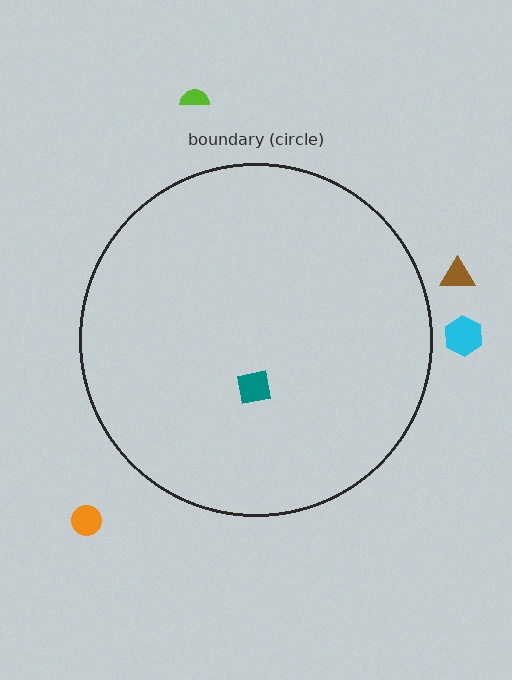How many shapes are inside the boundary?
1 inside, 4 outside.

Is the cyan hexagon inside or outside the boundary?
Outside.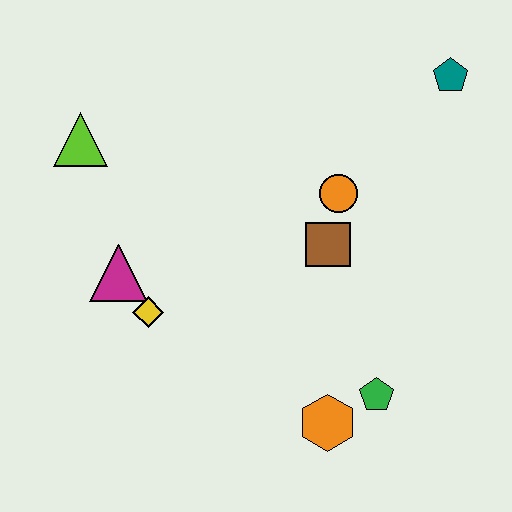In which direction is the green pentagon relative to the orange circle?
The green pentagon is below the orange circle.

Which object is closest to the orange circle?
The brown square is closest to the orange circle.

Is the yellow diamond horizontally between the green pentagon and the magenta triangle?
Yes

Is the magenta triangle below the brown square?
Yes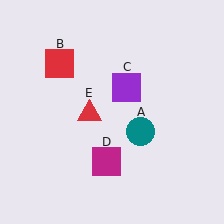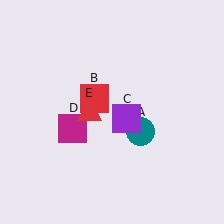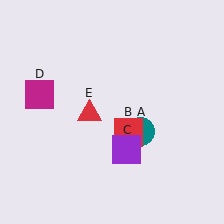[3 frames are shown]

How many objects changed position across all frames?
3 objects changed position: red square (object B), purple square (object C), magenta square (object D).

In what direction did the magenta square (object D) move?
The magenta square (object D) moved up and to the left.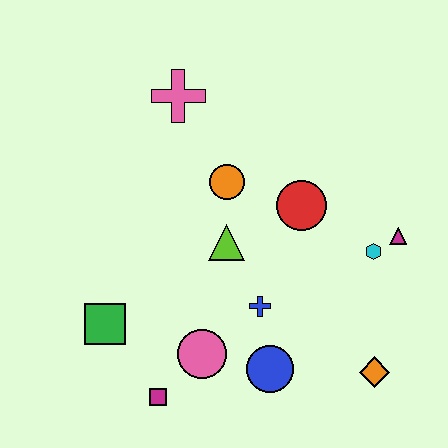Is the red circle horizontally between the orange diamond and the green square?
Yes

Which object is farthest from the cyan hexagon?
The green square is farthest from the cyan hexagon.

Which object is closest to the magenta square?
The pink circle is closest to the magenta square.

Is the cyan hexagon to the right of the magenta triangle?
No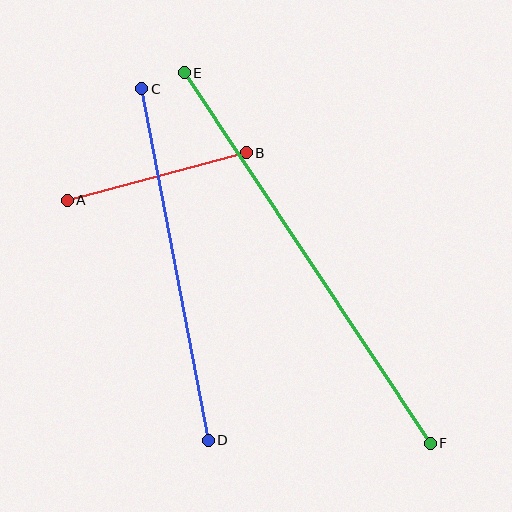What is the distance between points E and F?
The distance is approximately 444 pixels.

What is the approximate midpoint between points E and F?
The midpoint is at approximately (307, 258) pixels.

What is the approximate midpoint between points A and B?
The midpoint is at approximately (157, 177) pixels.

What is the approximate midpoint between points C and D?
The midpoint is at approximately (175, 265) pixels.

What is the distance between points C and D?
The distance is approximately 358 pixels.